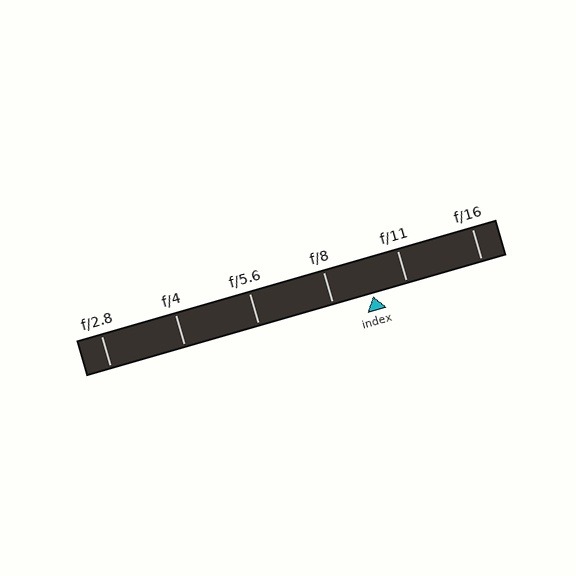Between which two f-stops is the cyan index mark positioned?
The index mark is between f/8 and f/11.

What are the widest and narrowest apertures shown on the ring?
The widest aperture shown is f/2.8 and the narrowest is f/16.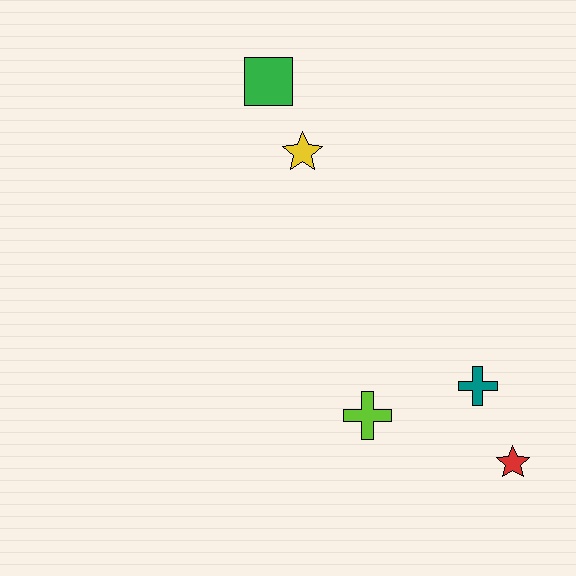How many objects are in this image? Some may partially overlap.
There are 5 objects.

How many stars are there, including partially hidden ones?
There are 2 stars.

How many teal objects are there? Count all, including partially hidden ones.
There is 1 teal object.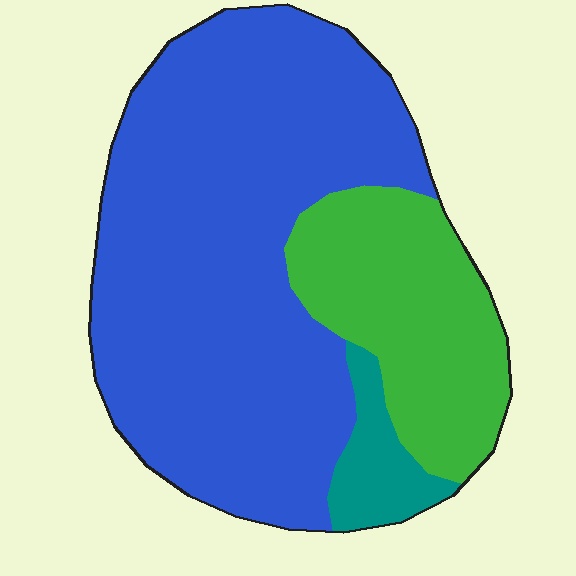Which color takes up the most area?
Blue, at roughly 70%.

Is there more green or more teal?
Green.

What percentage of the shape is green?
Green covers about 25% of the shape.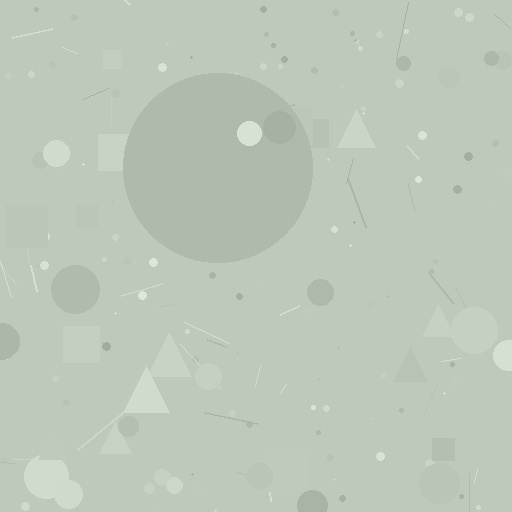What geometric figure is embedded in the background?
A circle is embedded in the background.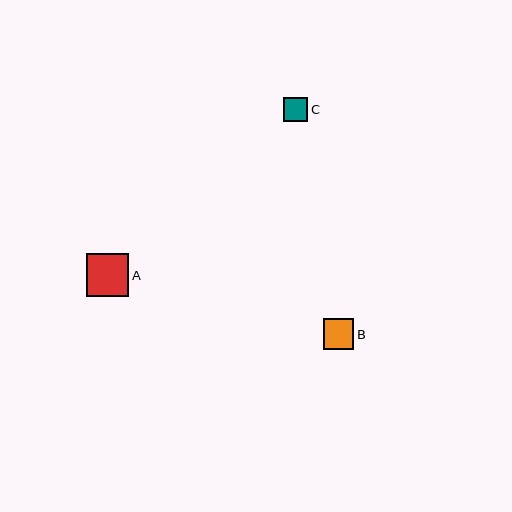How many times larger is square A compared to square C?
Square A is approximately 1.7 times the size of square C.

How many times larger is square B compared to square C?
Square B is approximately 1.2 times the size of square C.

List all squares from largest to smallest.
From largest to smallest: A, B, C.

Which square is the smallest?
Square C is the smallest with a size of approximately 25 pixels.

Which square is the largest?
Square A is the largest with a size of approximately 43 pixels.